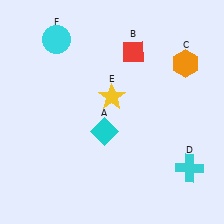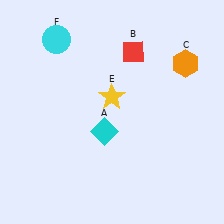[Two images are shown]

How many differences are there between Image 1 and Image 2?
There is 1 difference between the two images.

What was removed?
The cyan cross (D) was removed in Image 2.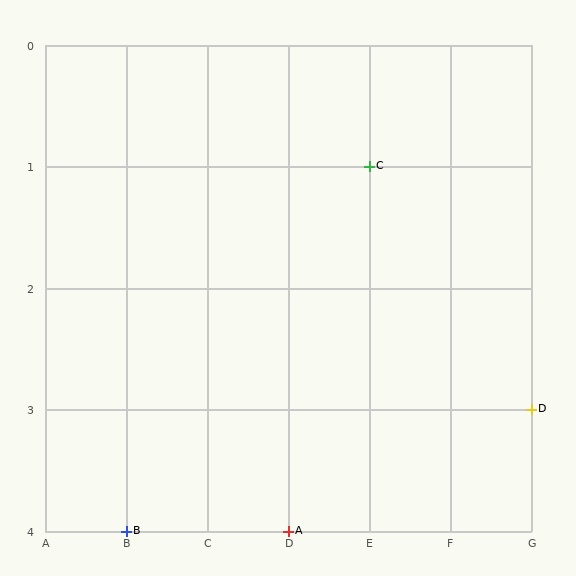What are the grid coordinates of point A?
Point A is at grid coordinates (D, 4).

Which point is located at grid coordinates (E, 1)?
Point C is at (E, 1).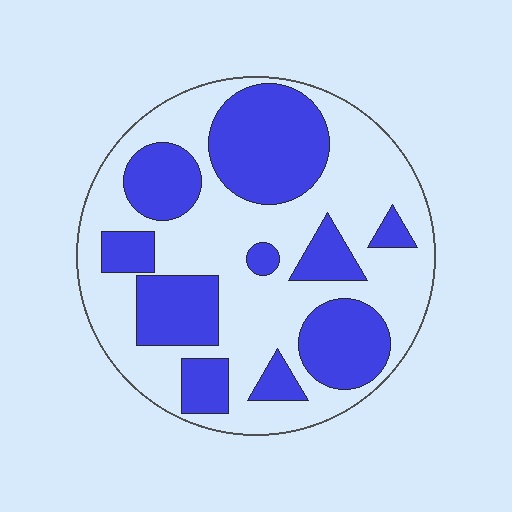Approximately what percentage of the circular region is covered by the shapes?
Approximately 40%.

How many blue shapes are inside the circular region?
10.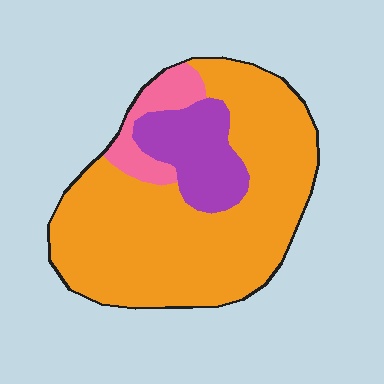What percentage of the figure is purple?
Purple takes up about one sixth (1/6) of the figure.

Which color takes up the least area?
Pink, at roughly 10%.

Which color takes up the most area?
Orange, at roughly 75%.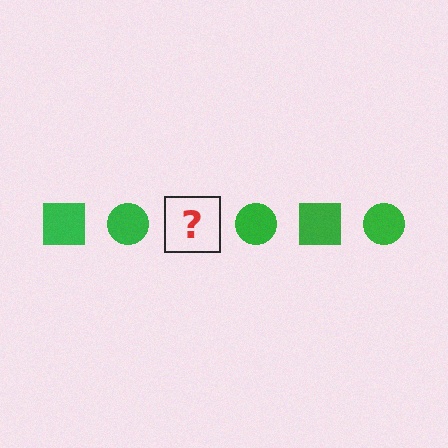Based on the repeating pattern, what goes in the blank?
The blank should be a green square.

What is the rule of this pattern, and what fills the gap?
The rule is that the pattern cycles through square, circle shapes in green. The gap should be filled with a green square.